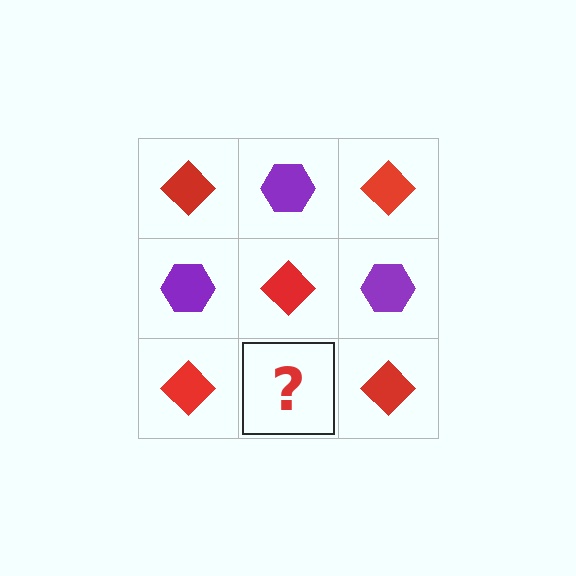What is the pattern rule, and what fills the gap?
The rule is that it alternates red diamond and purple hexagon in a checkerboard pattern. The gap should be filled with a purple hexagon.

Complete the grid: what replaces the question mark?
The question mark should be replaced with a purple hexagon.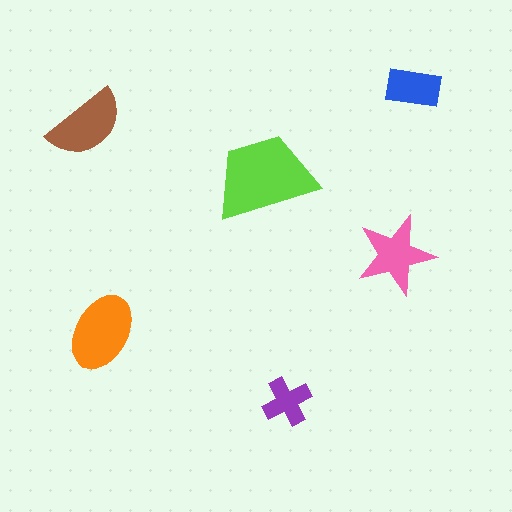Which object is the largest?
The lime trapezoid.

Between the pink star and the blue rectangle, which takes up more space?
The pink star.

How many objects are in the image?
There are 6 objects in the image.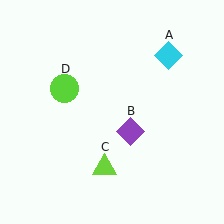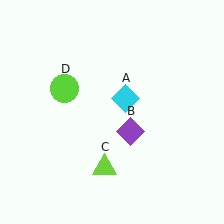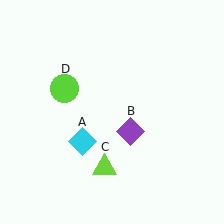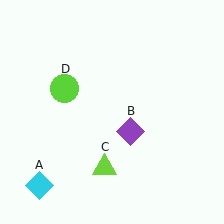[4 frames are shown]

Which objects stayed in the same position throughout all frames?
Purple diamond (object B) and lime triangle (object C) and lime circle (object D) remained stationary.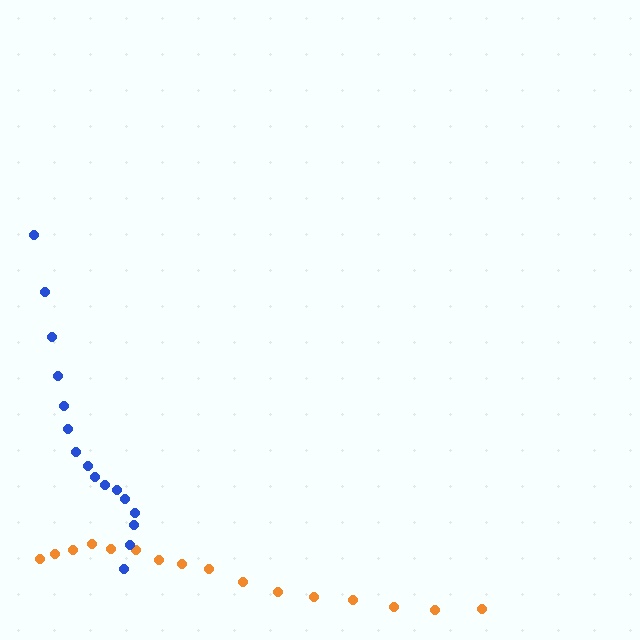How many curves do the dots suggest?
There are 2 distinct paths.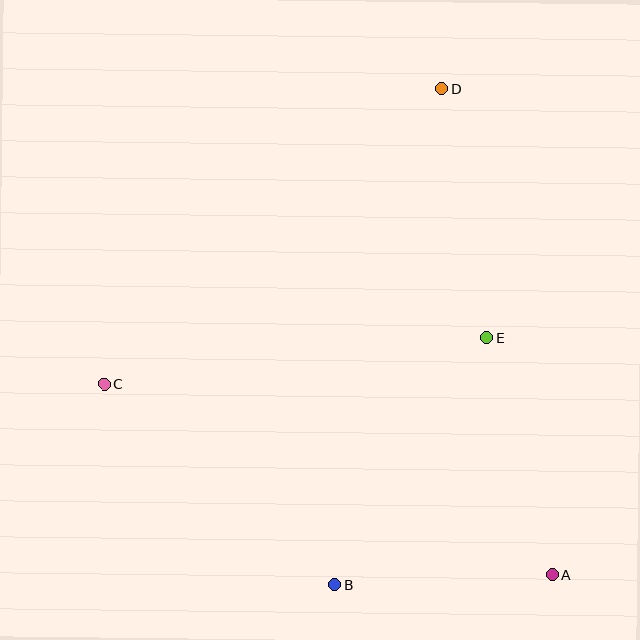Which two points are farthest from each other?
Points B and D are farthest from each other.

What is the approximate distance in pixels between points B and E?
The distance between B and E is approximately 290 pixels.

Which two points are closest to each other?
Points A and B are closest to each other.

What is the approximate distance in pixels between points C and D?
The distance between C and D is approximately 448 pixels.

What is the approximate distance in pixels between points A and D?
The distance between A and D is approximately 498 pixels.